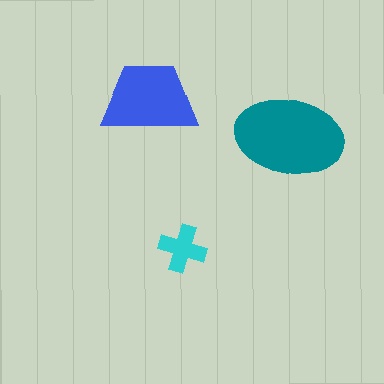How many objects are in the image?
There are 3 objects in the image.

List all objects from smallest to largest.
The cyan cross, the blue trapezoid, the teal ellipse.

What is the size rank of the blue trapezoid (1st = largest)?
2nd.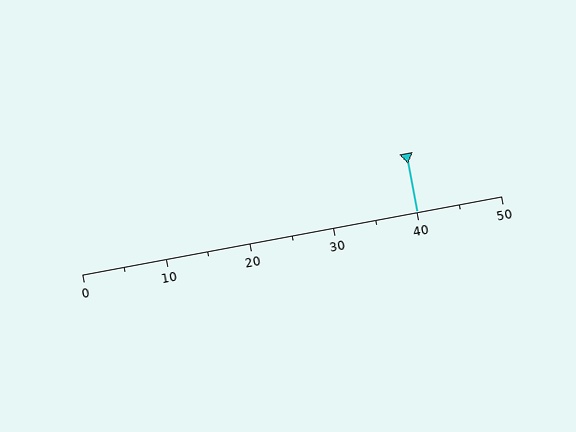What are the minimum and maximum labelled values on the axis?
The axis runs from 0 to 50.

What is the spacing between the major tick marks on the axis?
The major ticks are spaced 10 apart.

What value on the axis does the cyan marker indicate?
The marker indicates approximately 40.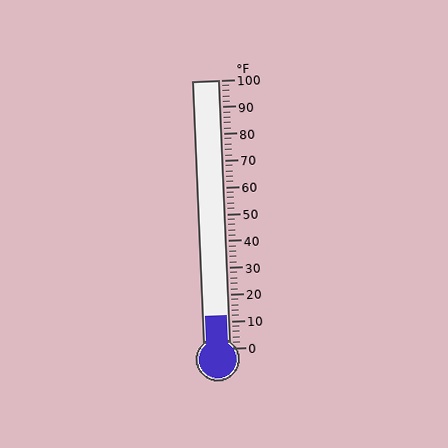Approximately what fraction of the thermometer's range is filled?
The thermometer is filled to approximately 10% of its range.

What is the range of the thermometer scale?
The thermometer scale ranges from 0°F to 100°F.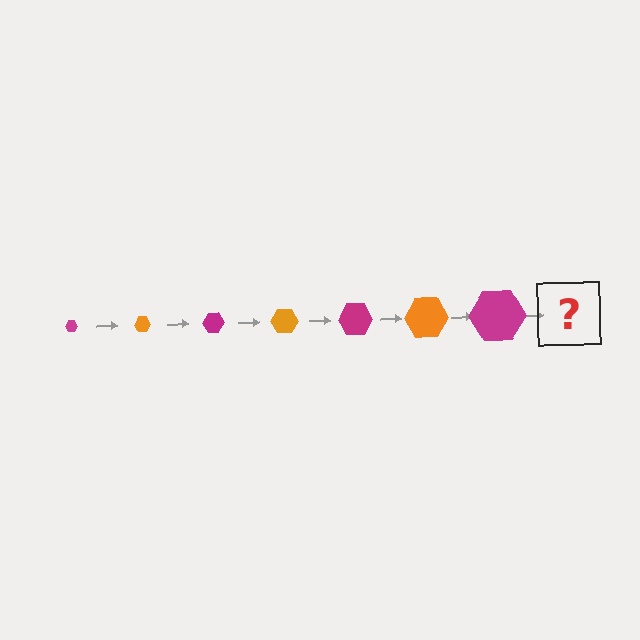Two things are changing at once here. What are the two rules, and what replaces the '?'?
The two rules are that the hexagon grows larger each step and the color cycles through magenta and orange. The '?' should be an orange hexagon, larger than the previous one.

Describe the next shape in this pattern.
It should be an orange hexagon, larger than the previous one.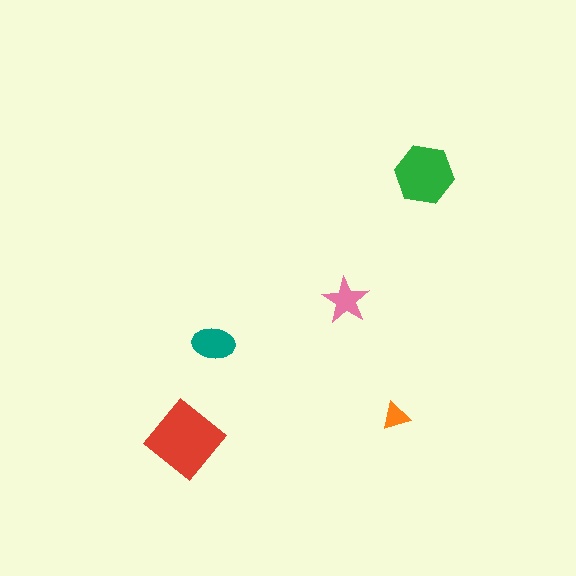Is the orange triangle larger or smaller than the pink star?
Smaller.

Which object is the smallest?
The orange triangle.